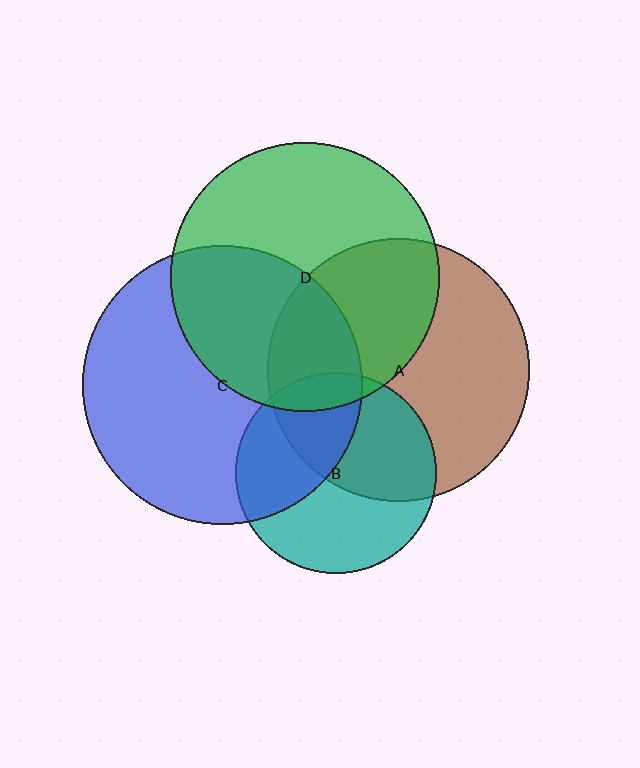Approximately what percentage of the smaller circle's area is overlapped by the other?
Approximately 40%.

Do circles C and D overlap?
Yes.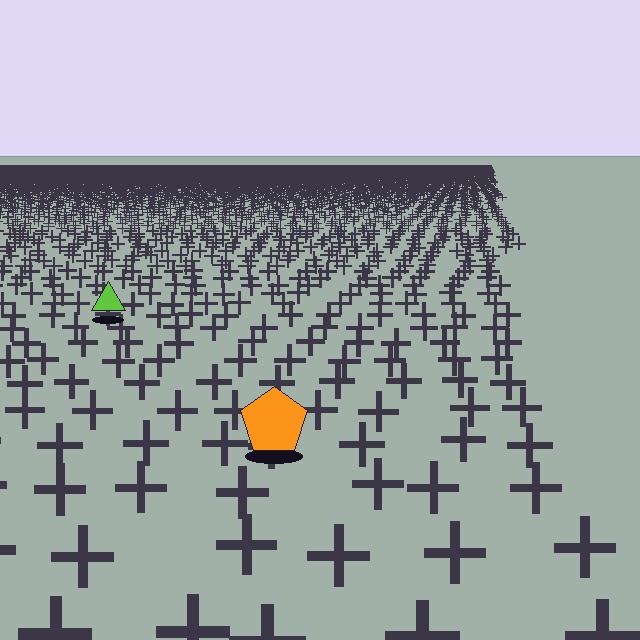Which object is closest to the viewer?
The orange pentagon is closest. The texture marks near it are larger and more spread out.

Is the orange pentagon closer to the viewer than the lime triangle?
Yes. The orange pentagon is closer — you can tell from the texture gradient: the ground texture is coarser near it.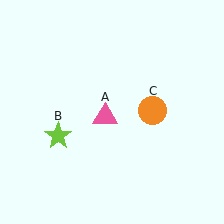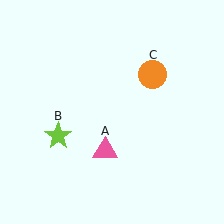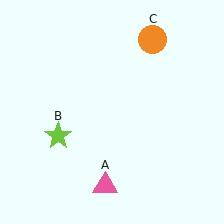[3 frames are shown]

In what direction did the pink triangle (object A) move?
The pink triangle (object A) moved down.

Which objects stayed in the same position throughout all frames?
Lime star (object B) remained stationary.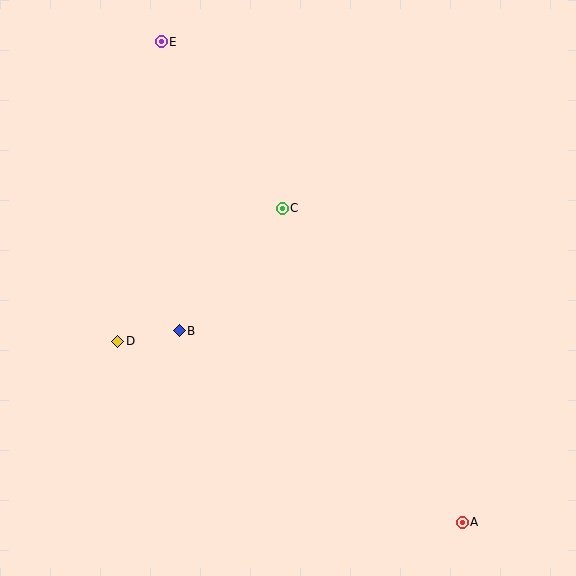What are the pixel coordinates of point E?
Point E is at (161, 42).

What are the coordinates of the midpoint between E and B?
The midpoint between E and B is at (170, 186).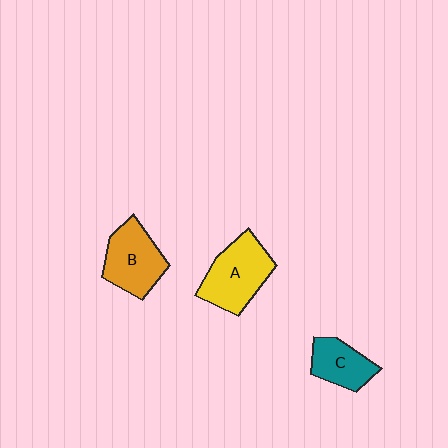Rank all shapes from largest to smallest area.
From largest to smallest: A (yellow), B (orange), C (teal).